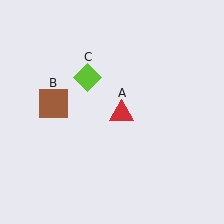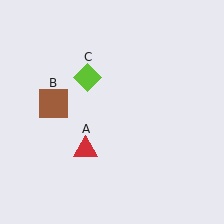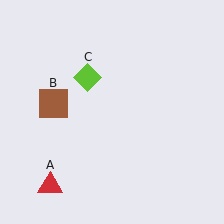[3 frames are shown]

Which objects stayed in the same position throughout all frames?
Brown square (object B) and lime diamond (object C) remained stationary.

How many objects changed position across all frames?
1 object changed position: red triangle (object A).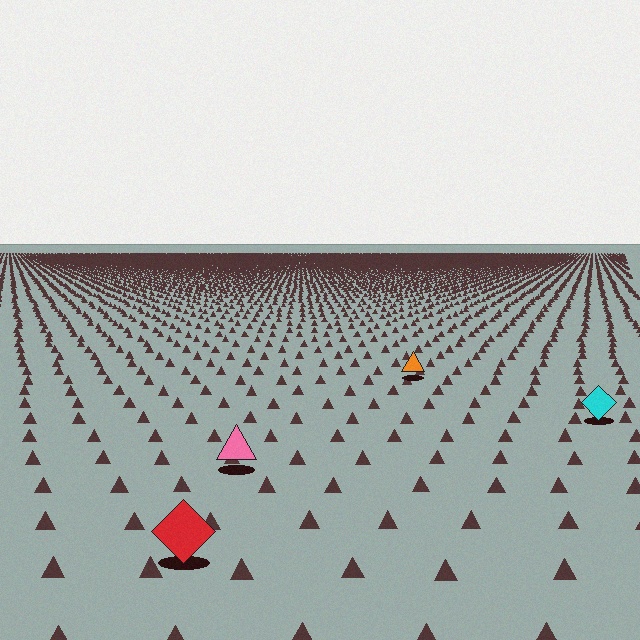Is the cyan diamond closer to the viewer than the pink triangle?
No. The pink triangle is closer — you can tell from the texture gradient: the ground texture is coarser near it.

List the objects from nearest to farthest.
From nearest to farthest: the red diamond, the pink triangle, the cyan diamond, the orange triangle.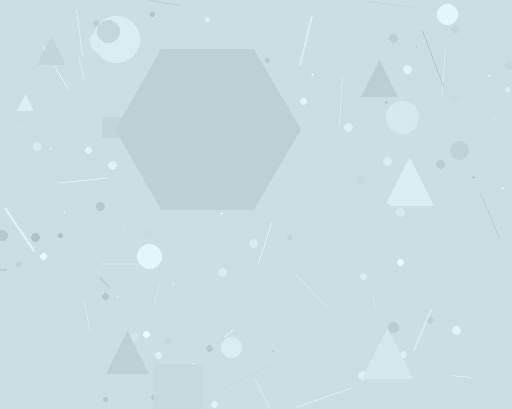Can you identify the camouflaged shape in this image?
The camouflaged shape is a hexagon.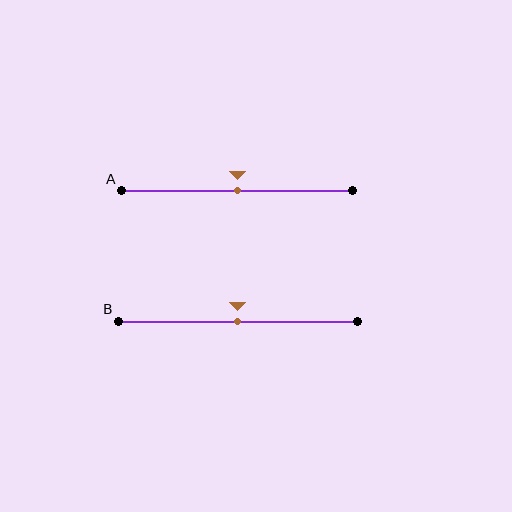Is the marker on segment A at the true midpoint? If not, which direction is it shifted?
Yes, the marker on segment A is at the true midpoint.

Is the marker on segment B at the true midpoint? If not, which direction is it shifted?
Yes, the marker on segment B is at the true midpoint.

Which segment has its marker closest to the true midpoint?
Segment A has its marker closest to the true midpoint.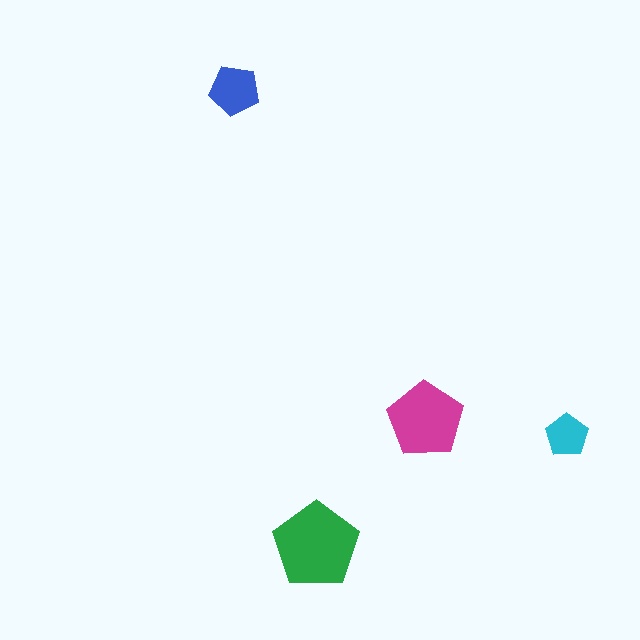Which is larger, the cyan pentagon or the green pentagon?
The green one.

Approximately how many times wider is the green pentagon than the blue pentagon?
About 1.5 times wider.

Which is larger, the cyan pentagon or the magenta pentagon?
The magenta one.